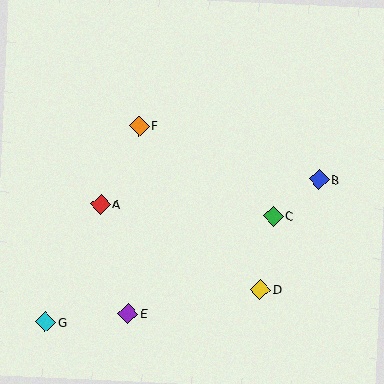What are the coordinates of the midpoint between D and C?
The midpoint between D and C is at (267, 253).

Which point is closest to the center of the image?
Point F at (139, 126) is closest to the center.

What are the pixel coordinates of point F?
Point F is at (139, 126).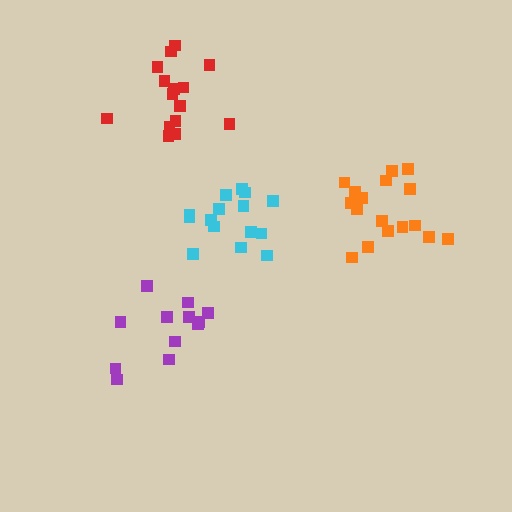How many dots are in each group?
Group 1: 15 dots, Group 2: 12 dots, Group 3: 15 dots, Group 4: 17 dots (59 total).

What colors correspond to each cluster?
The clusters are colored: cyan, purple, red, orange.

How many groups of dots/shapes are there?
There are 4 groups.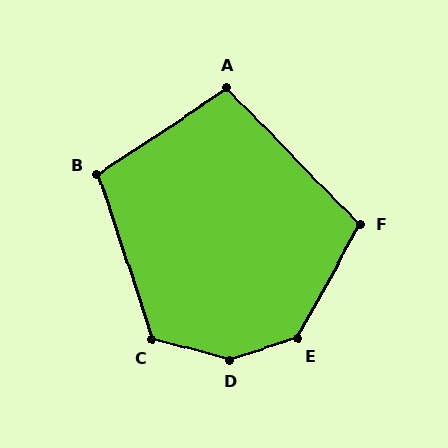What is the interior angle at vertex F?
Approximately 107 degrees (obtuse).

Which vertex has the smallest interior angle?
A, at approximately 101 degrees.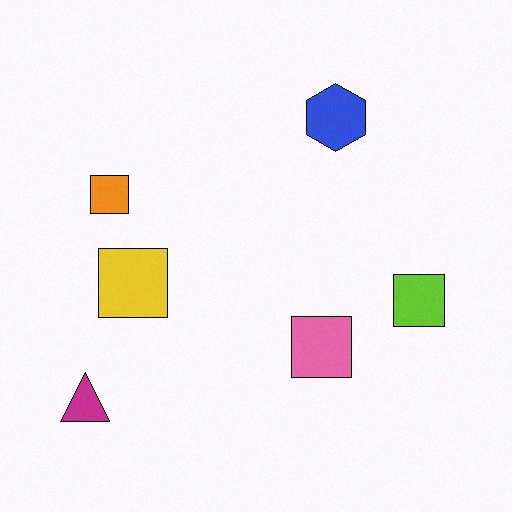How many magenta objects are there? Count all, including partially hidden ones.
There is 1 magenta object.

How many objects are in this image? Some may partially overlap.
There are 6 objects.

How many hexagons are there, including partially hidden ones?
There is 1 hexagon.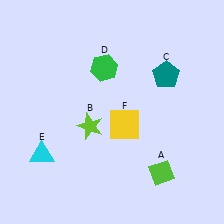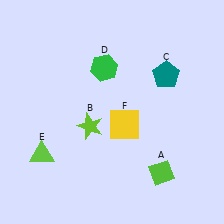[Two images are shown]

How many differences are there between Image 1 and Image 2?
There is 1 difference between the two images.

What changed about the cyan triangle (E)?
In Image 1, E is cyan. In Image 2, it changed to lime.